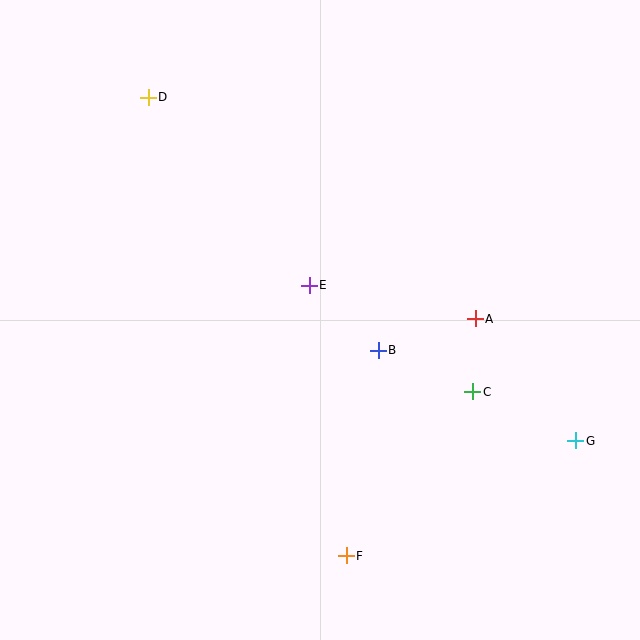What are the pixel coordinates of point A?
Point A is at (475, 319).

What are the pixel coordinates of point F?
Point F is at (346, 556).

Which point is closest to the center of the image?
Point E at (309, 285) is closest to the center.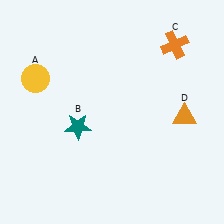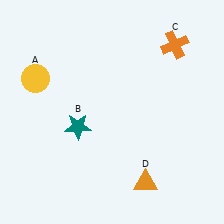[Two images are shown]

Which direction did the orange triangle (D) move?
The orange triangle (D) moved down.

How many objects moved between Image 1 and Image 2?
1 object moved between the two images.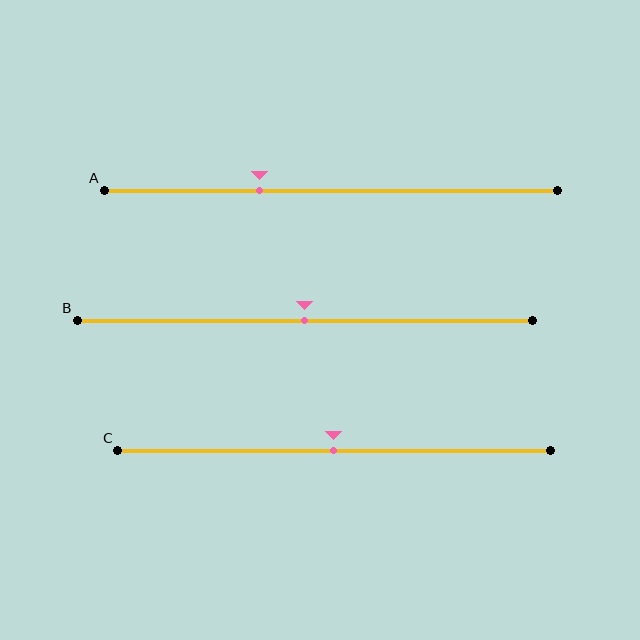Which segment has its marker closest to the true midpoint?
Segment B has its marker closest to the true midpoint.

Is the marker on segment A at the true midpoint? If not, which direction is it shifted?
No, the marker on segment A is shifted to the left by about 16% of the segment length.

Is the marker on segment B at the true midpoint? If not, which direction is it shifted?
Yes, the marker on segment B is at the true midpoint.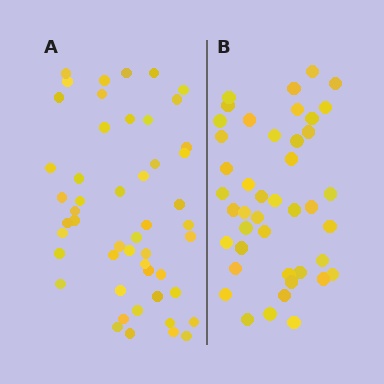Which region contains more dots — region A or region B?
Region A (the left region) has more dots.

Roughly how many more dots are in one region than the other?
Region A has roughly 8 or so more dots than region B.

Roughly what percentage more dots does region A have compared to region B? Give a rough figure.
About 15% more.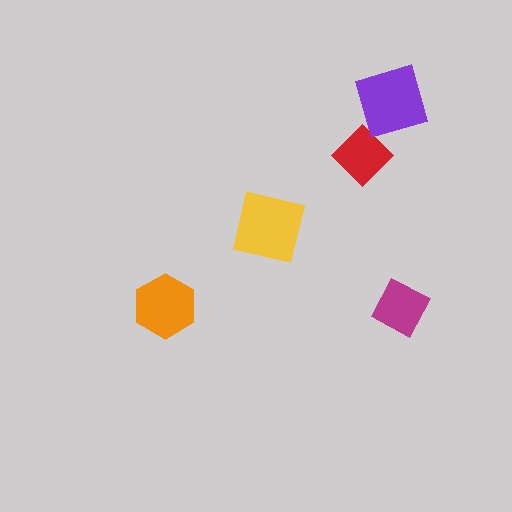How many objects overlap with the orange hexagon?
0 objects overlap with the orange hexagon.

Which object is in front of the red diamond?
The purple diamond is in front of the red diamond.